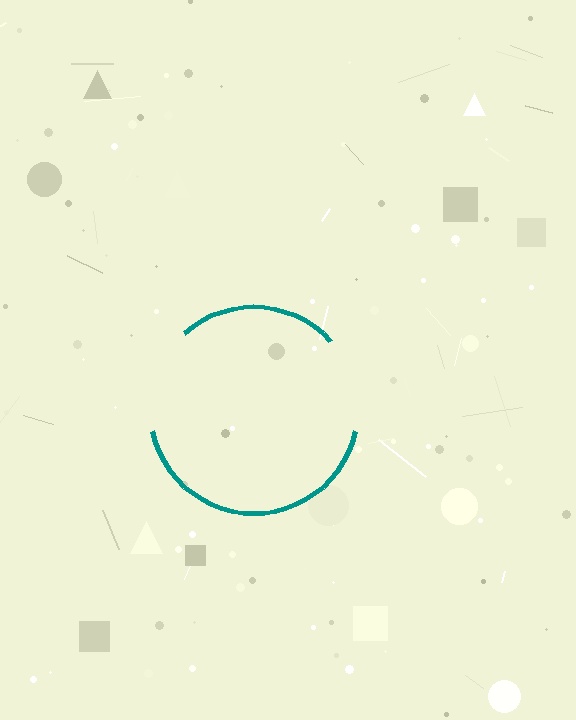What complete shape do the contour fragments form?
The contour fragments form a circle.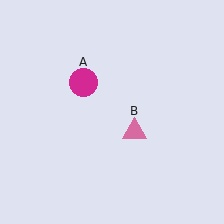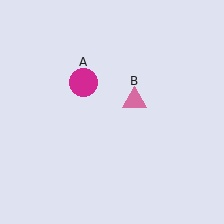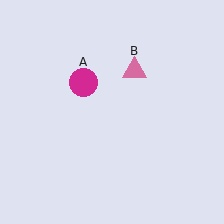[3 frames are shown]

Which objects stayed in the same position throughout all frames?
Magenta circle (object A) remained stationary.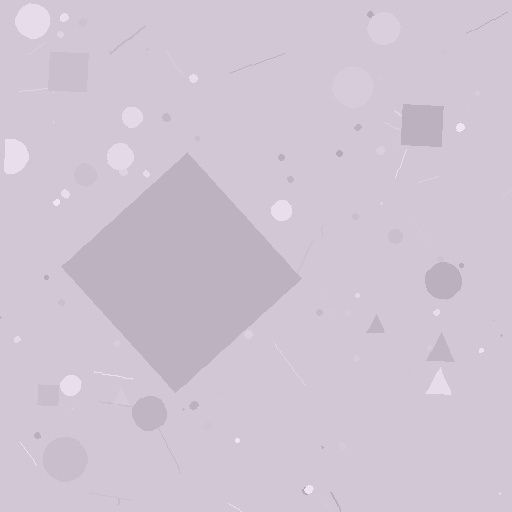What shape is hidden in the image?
A diamond is hidden in the image.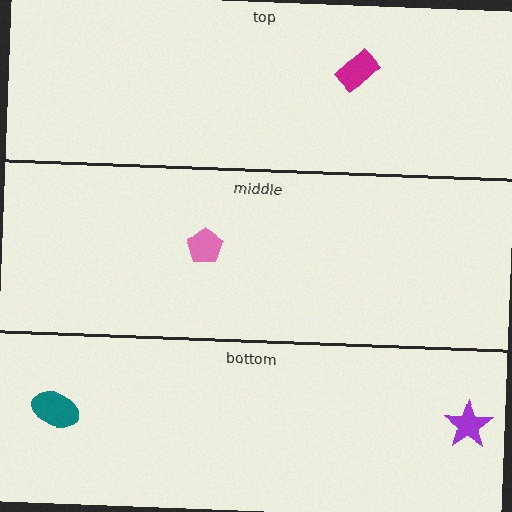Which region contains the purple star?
The bottom region.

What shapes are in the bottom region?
The teal ellipse, the purple star.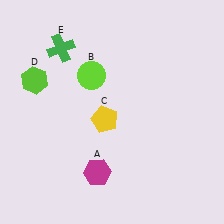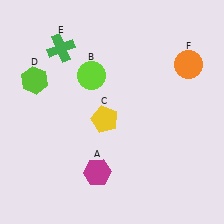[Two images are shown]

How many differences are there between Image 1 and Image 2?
There is 1 difference between the two images.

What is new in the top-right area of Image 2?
An orange circle (F) was added in the top-right area of Image 2.